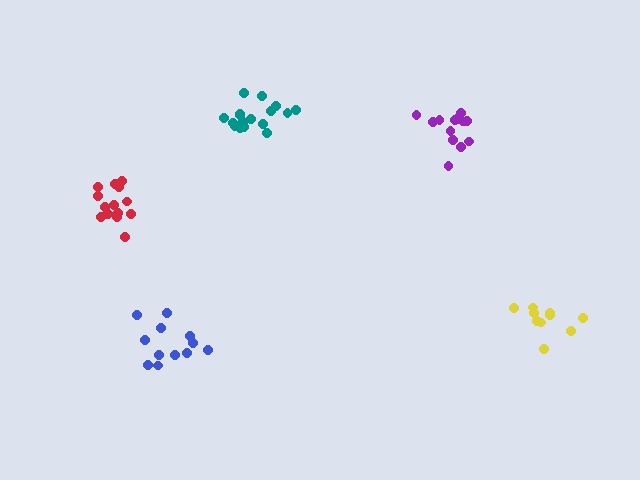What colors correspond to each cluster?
The clusters are colored: blue, red, teal, yellow, purple.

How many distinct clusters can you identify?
There are 5 distinct clusters.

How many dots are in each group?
Group 1: 12 dots, Group 2: 14 dots, Group 3: 17 dots, Group 4: 11 dots, Group 5: 13 dots (67 total).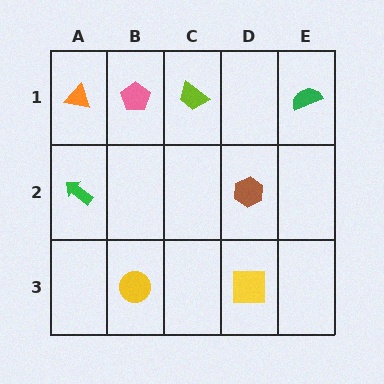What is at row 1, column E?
A green semicircle.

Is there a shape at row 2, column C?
No, that cell is empty.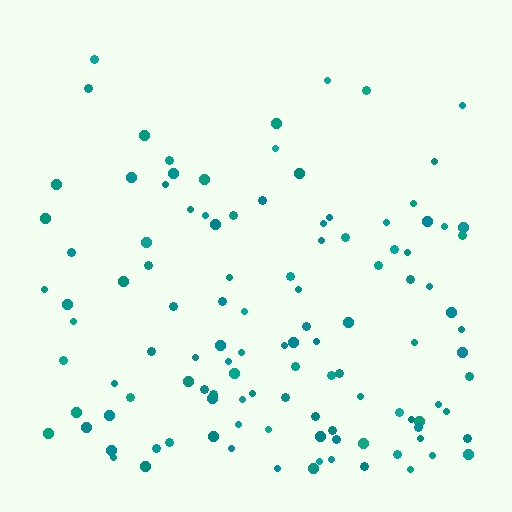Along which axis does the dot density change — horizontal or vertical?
Vertical.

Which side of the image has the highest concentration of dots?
The bottom.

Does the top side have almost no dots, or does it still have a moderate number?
Still a moderate number, just noticeably fewer than the bottom.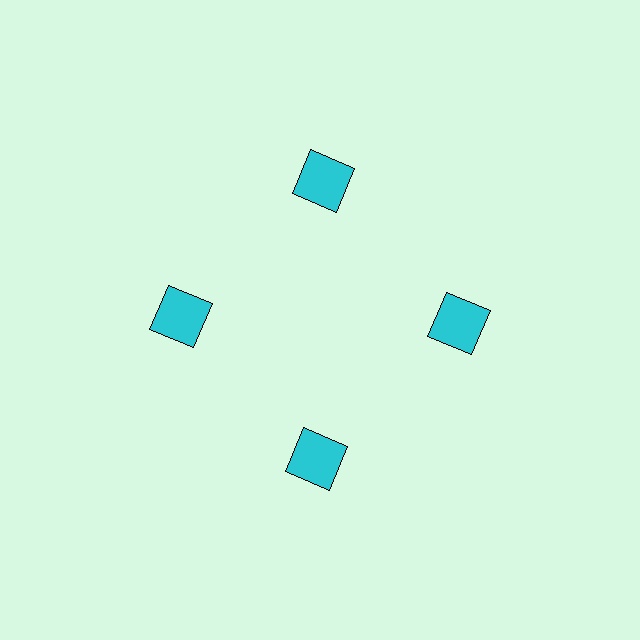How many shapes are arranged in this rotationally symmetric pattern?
There are 4 shapes, arranged in 4 groups of 1.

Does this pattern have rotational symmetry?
Yes, this pattern has 4-fold rotational symmetry. It looks the same after rotating 90 degrees around the center.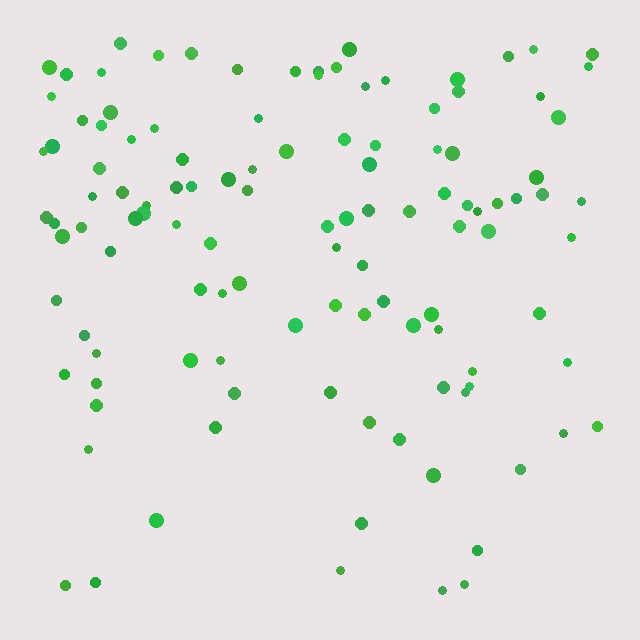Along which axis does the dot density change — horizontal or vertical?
Vertical.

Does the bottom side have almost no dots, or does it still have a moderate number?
Still a moderate number, just noticeably fewer than the top.